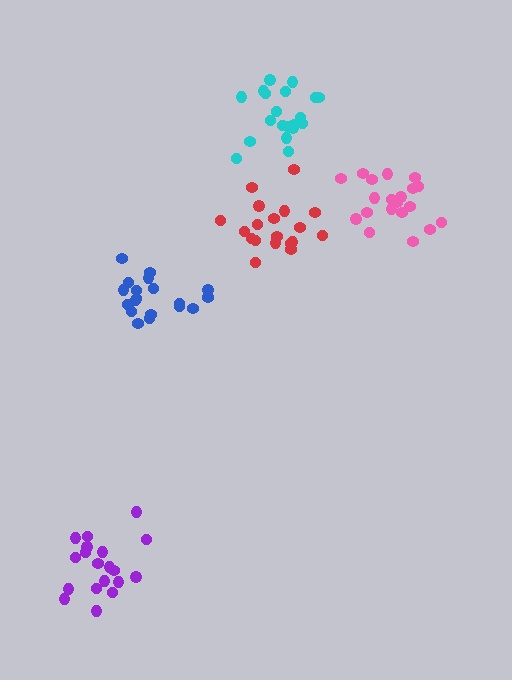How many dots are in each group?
Group 1: 20 dots, Group 2: 19 dots, Group 3: 20 dots, Group 4: 19 dots, Group 5: 19 dots (97 total).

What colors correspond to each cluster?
The clusters are colored: pink, purple, cyan, blue, red.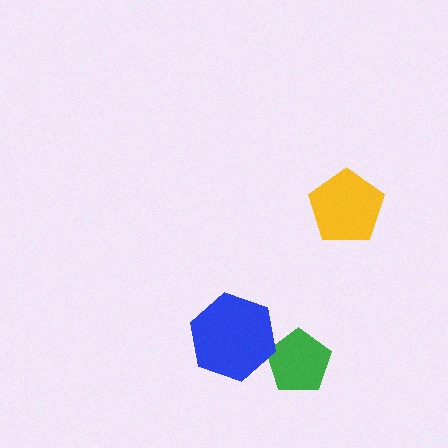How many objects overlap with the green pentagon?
1 object overlaps with the green pentagon.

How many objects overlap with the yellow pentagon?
0 objects overlap with the yellow pentagon.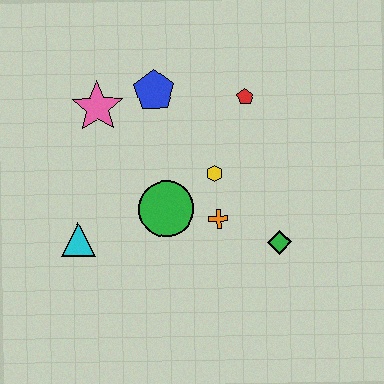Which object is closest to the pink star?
The blue pentagon is closest to the pink star.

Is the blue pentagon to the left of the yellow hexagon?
Yes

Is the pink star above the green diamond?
Yes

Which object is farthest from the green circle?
The red pentagon is farthest from the green circle.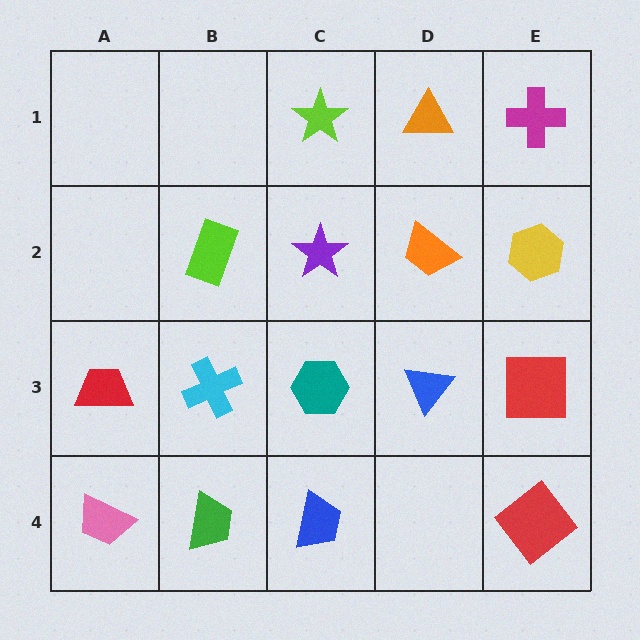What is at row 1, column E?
A magenta cross.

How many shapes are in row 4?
4 shapes.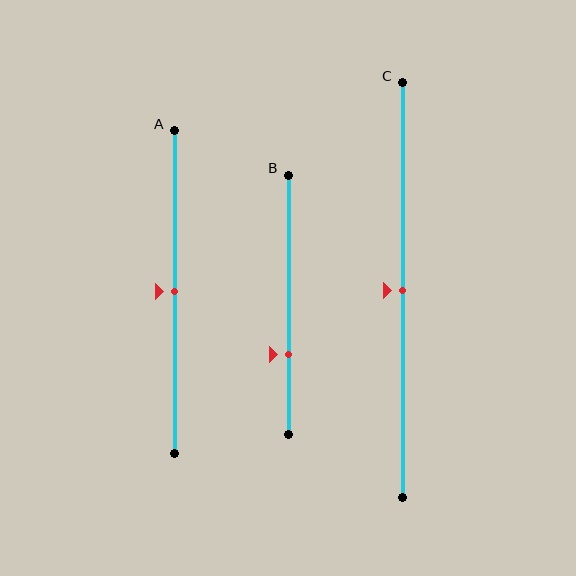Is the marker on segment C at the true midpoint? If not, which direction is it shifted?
Yes, the marker on segment C is at the true midpoint.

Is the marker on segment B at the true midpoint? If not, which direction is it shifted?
No, the marker on segment B is shifted downward by about 19% of the segment length.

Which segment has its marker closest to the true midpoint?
Segment A has its marker closest to the true midpoint.